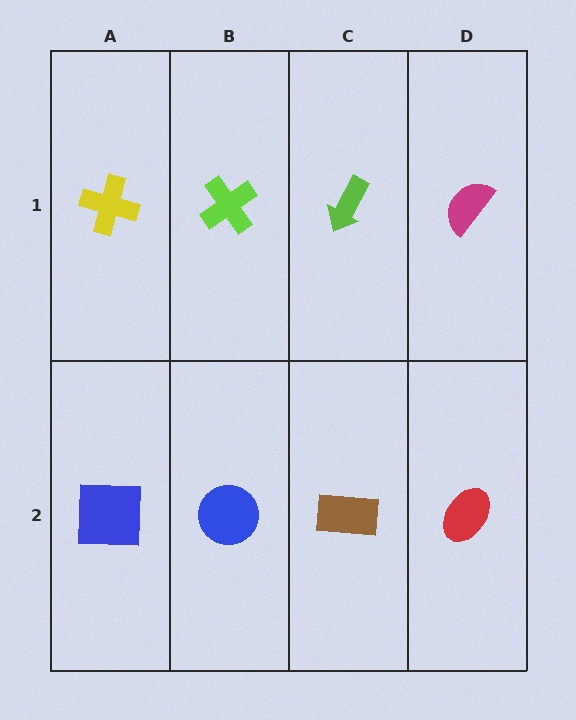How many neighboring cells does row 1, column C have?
3.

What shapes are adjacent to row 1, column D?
A red ellipse (row 2, column D), a lime arrow (row 1, column C).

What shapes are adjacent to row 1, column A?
A blue square (row 2, column A), a lime cross (row 1, column B).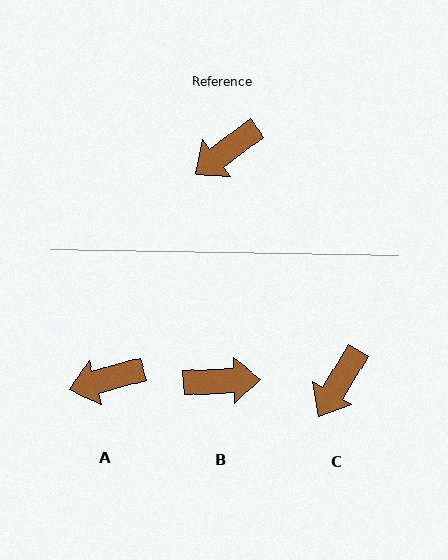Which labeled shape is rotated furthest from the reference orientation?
B, about 146 degrees away.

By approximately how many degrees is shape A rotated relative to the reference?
Approximately 21 degrees clockwise.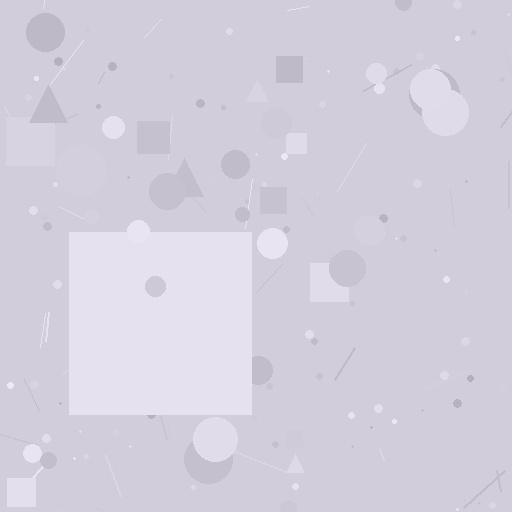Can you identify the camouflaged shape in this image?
The camouflaged shape is a square.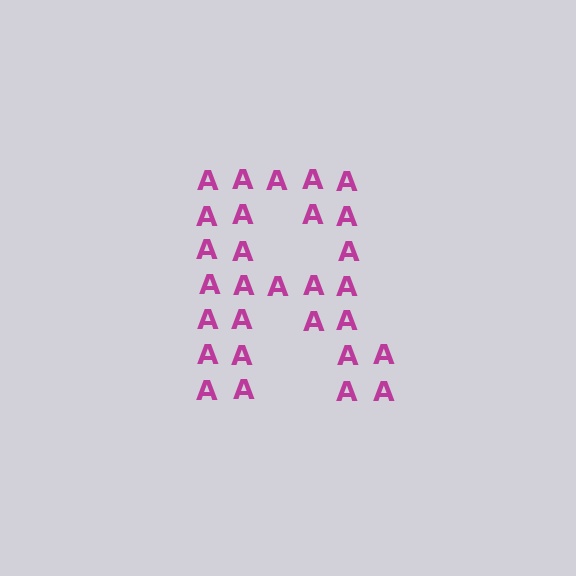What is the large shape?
The large shape is the letter R.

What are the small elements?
The small elements are letter A's.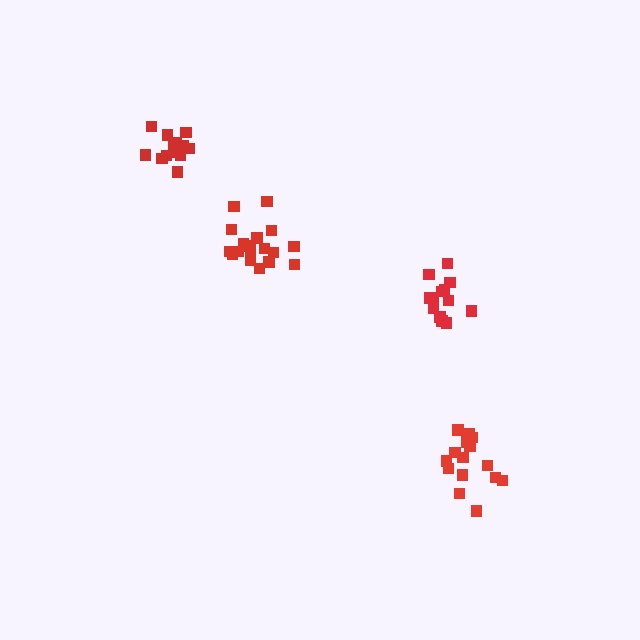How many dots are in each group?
Group 1: 13 dots, Group 2: 16 dots, Group 3: 14 dots, Group 4: 18 dots (61 total).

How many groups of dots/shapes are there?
There are 4 groups.